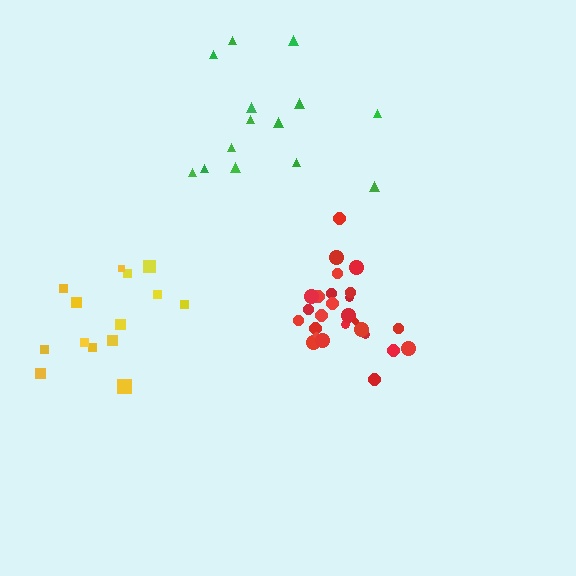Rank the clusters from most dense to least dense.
red, yellow, green.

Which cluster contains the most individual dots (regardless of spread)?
Red (27).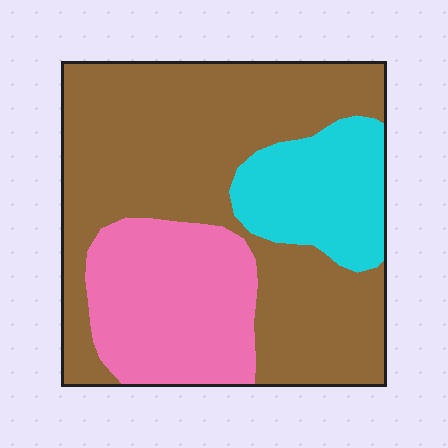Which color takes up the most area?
Brown, at roughly 60%.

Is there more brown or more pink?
Brown.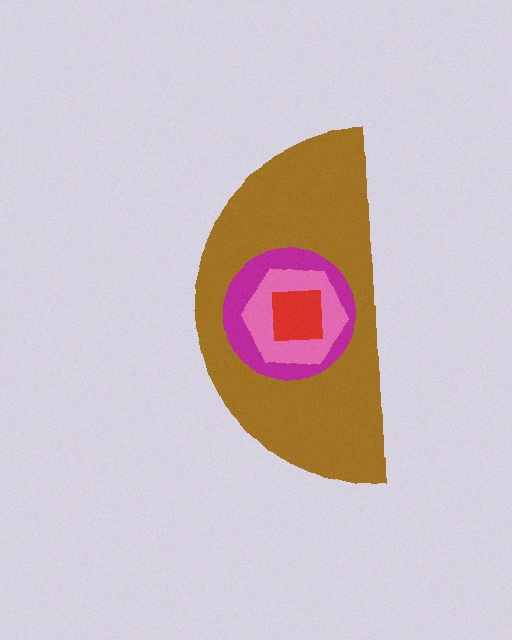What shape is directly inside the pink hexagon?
The red square.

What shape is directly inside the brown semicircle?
The magenta circle.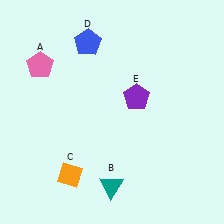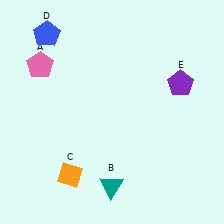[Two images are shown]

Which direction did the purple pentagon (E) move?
The purple pentagon (E) moved right.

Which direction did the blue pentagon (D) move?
The blue pentagon (D) moved left.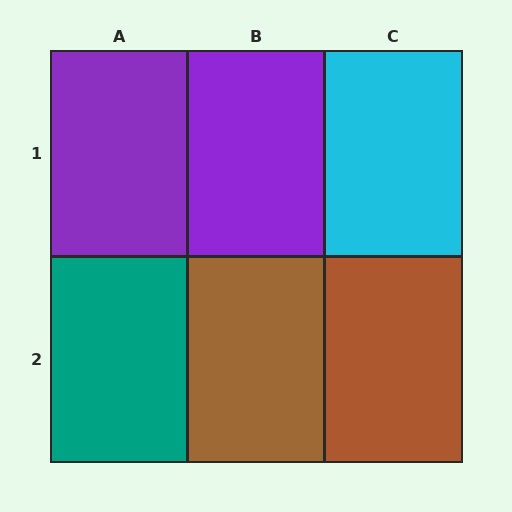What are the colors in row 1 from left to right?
Purple, purple, cyan.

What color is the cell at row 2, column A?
Teal.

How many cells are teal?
1 cell is teal.